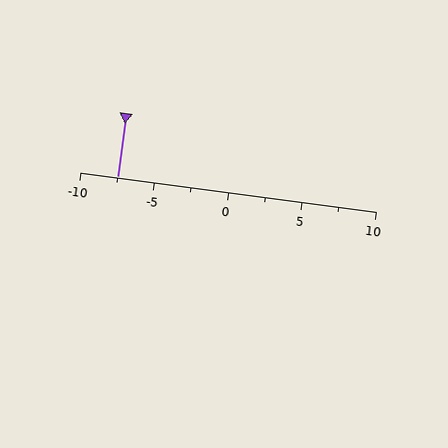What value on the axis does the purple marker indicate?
The marker indicates approximately -7.5.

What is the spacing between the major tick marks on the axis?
The major ticks are spaced 5 apart.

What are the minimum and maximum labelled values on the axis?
The axis runs from -10 to 10.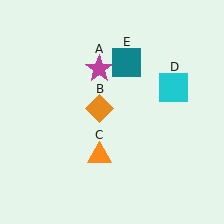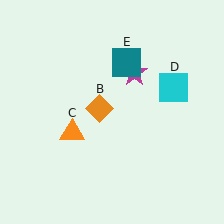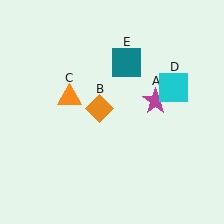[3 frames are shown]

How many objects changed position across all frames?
2 objects changed position: magenta star (object A), orange triangle (object C).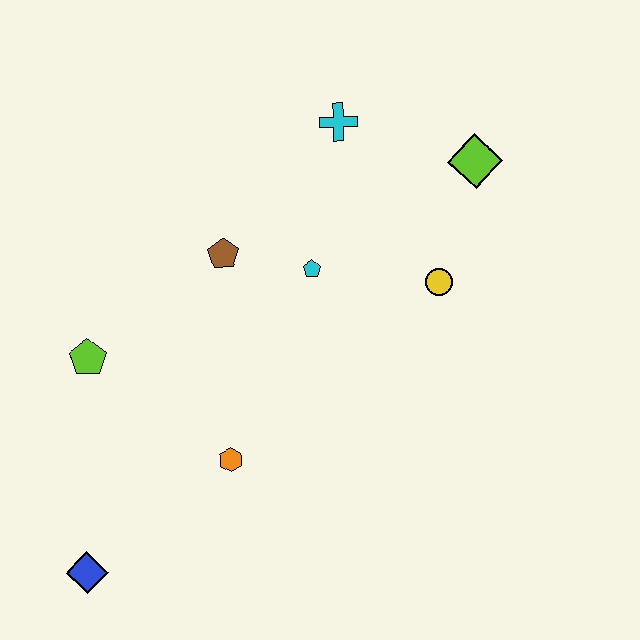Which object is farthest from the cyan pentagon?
The blue diamond is farthest from the cyan pentagon.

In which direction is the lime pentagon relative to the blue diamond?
The lime pentagon is above the blue diamond.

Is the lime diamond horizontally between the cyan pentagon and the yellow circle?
No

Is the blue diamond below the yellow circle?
Yes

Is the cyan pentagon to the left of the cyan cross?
Yes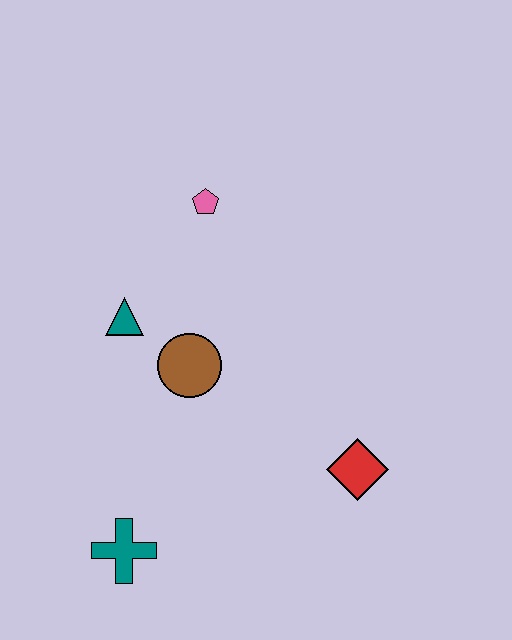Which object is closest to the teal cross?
The brown circle is closest to the teal cross.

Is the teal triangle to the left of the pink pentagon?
Yes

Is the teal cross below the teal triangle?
Yes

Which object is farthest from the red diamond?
The pink pentagon is farthest from the red diamond.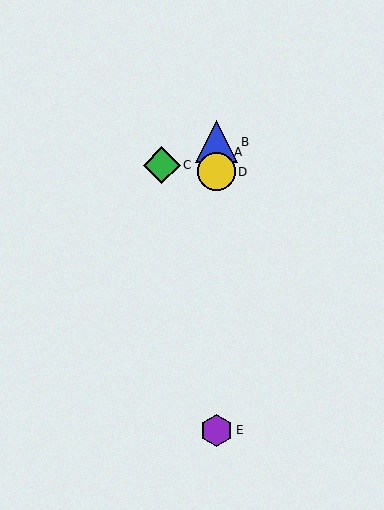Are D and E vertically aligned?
Yes, both are at x≈217.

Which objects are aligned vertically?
Objects A, B, D, E are aligned vertically.